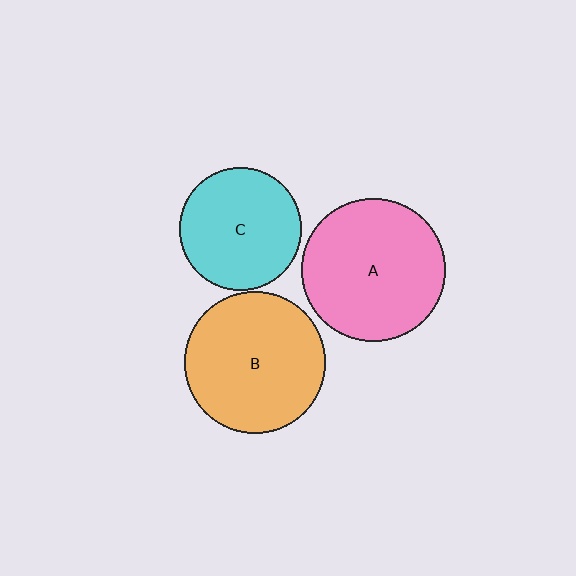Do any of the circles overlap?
No, none of the circles overlap.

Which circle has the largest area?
Circle A (pink).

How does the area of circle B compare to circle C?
Approximately 1.3 times.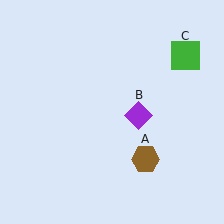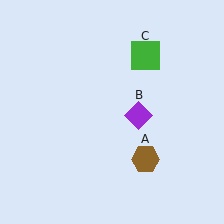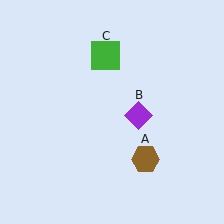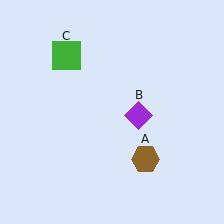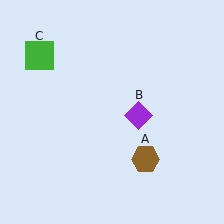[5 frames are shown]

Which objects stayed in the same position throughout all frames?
Brown hexagon (object A) and purple diamond (object B) remained stationary.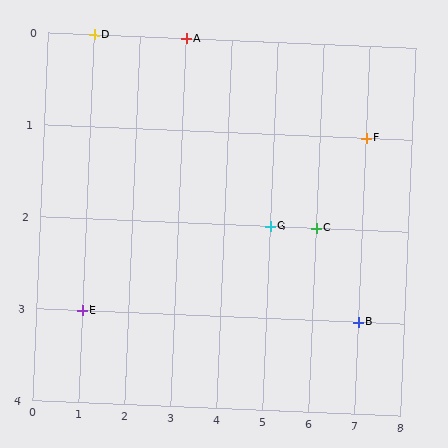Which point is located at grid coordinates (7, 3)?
Point B is at (7, 3).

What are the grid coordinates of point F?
Point F is at grid coordinates (7, 1).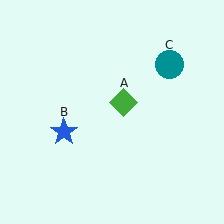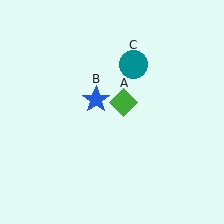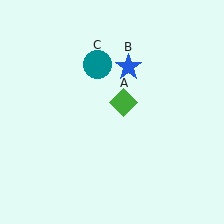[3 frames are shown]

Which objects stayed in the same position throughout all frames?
Green diamond (object A) remained stationary.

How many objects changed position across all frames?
2 objects changed position: blue star (object B), teal circle (object C).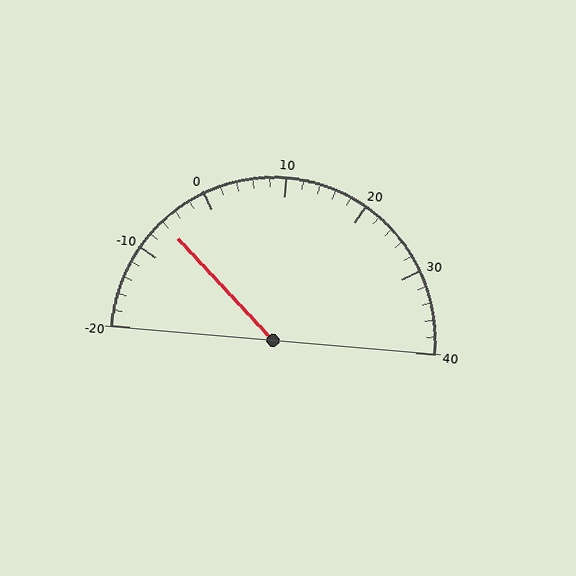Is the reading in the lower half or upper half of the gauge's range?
The reading is in the lower half of the range (-20 to 40).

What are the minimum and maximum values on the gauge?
The gauge ranges from -20 to 40.